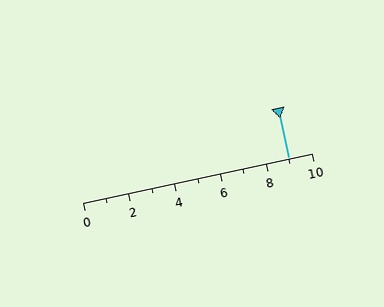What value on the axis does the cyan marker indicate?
The marker indicates approximately 9.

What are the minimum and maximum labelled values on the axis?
The axis runs from 0 to 10.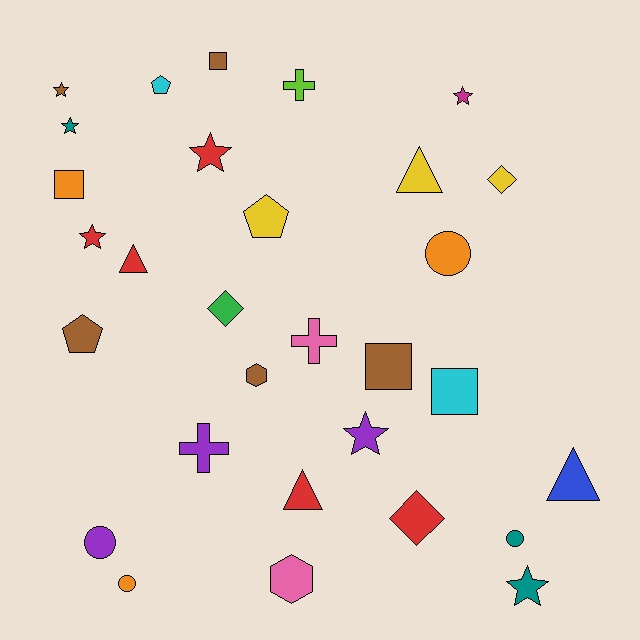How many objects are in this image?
There are 30 objects.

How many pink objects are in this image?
There are 2 pink objects.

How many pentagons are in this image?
There are 3 pentagons.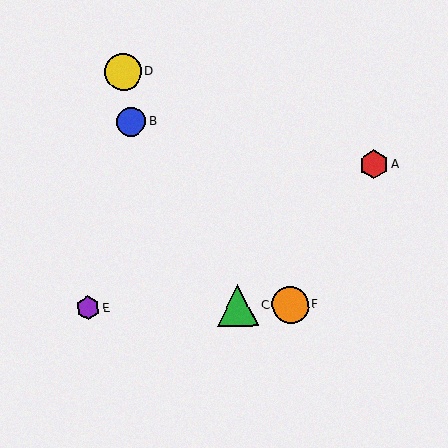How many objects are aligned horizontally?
3 objects (C, E, F) are aligned horizontally.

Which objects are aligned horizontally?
Objects C, E, F are aligned horizontally.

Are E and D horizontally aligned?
No, E is at y≈308 and D is at y≈72.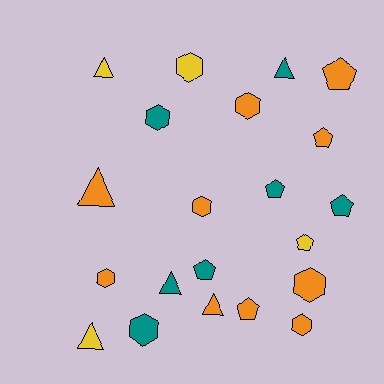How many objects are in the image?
There are 21 objects.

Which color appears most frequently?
Orange, with 10 objects.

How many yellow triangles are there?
There are 2 yellow triangles.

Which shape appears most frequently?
Hexagon, with 8 objects.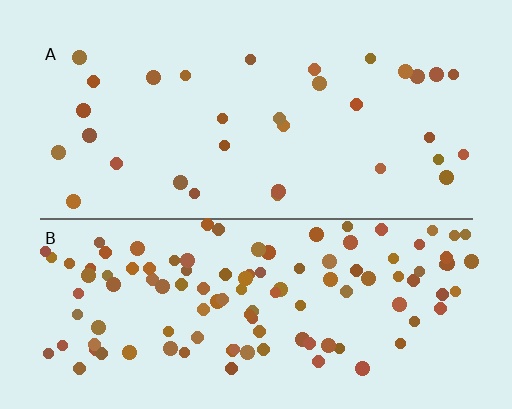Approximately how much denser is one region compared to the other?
Approximately 3.5× — region B over region A.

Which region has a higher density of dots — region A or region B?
B (the bottom).